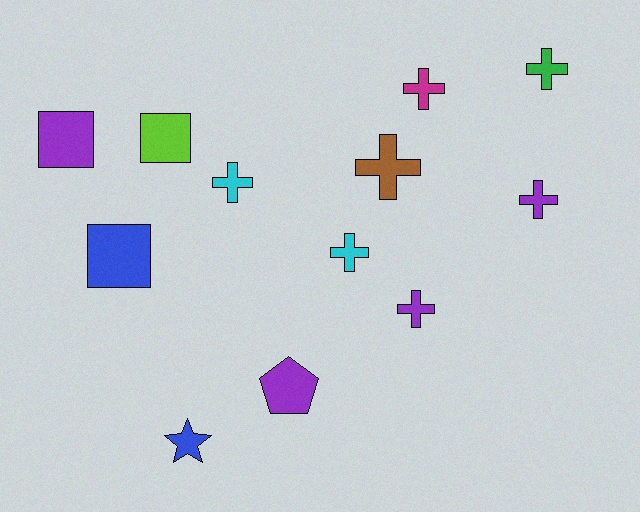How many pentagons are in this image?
There is 1 pentagon.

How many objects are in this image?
There are 12 objects.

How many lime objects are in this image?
There is 1 lime object.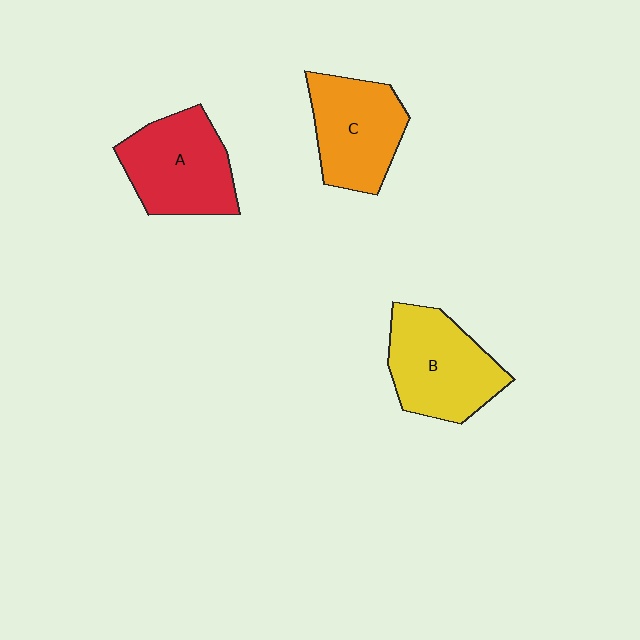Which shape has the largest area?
Shape B (yellow).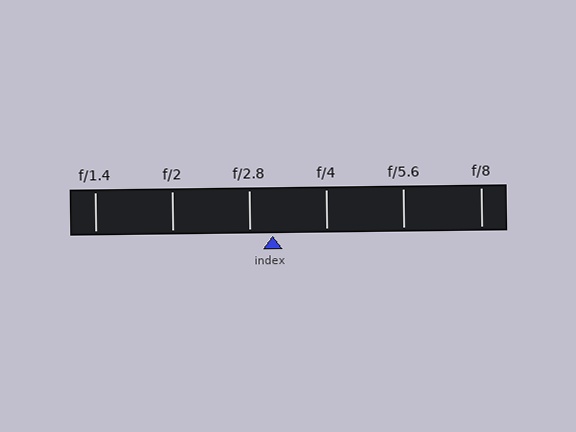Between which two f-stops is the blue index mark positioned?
The index mark is between f/2.8 and f/4.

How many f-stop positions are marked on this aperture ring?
There are 6 f-stop positions marked.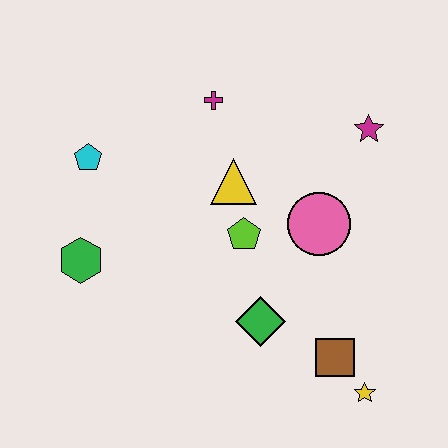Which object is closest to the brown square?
The yellow star is closest to the brown square.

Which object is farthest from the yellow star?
The cyan pentagon is farthest from the yellow star.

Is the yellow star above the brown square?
No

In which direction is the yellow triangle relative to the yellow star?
The yellow triangle is above the yellow star.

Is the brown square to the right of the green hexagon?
Yes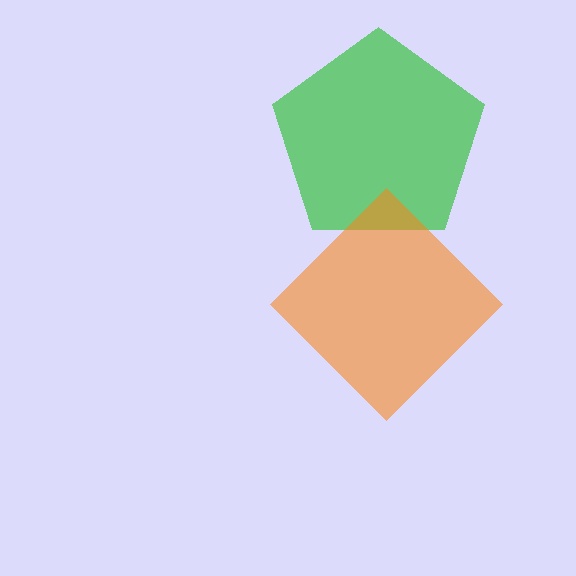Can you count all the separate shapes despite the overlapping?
Yes, there are 2 separate shapes.